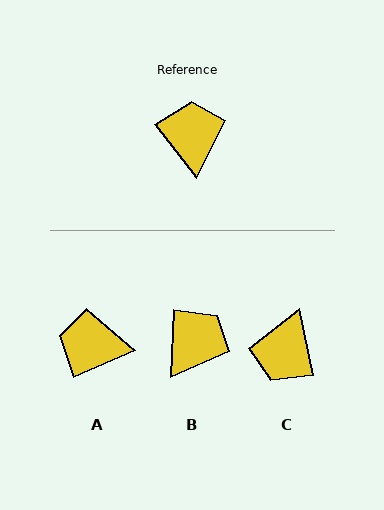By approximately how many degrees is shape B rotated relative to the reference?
Approximately 41 degrees clockwise.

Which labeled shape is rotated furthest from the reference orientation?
C, about 154 degrees away.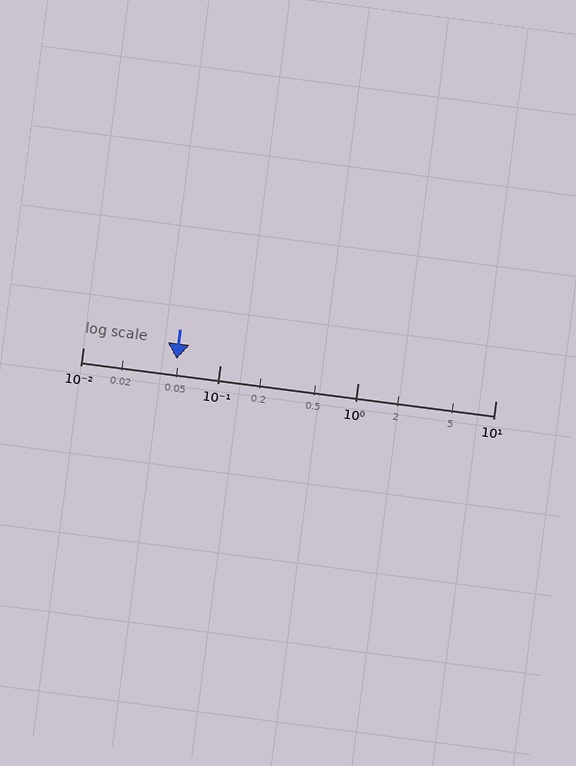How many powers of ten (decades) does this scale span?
The scale spans 3 decades, from 0.01 to 10.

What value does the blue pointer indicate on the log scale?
The pointer indicates approximately 0.048.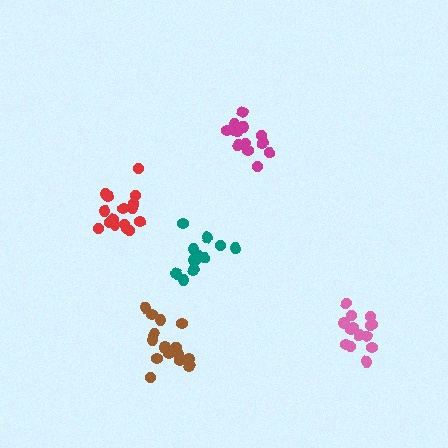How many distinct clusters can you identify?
There are 5 distinct clusters.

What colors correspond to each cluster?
The clusters are colored: red, magenta, teal, brown, pink.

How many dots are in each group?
Group 1: 16 dots, Group 2: 13 dots, Group 3: 12 dots, Group 4: 17 dots, Group 5: 14 dots (72 total).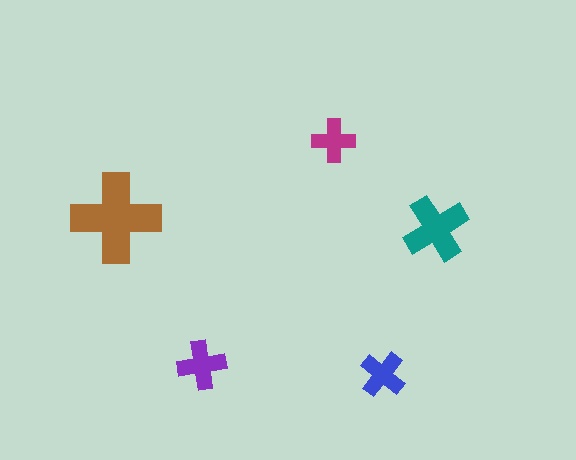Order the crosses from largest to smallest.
the brown one, the teal one, the purple one, the blue one, the magenta one.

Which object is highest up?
The magenta cross is topmost.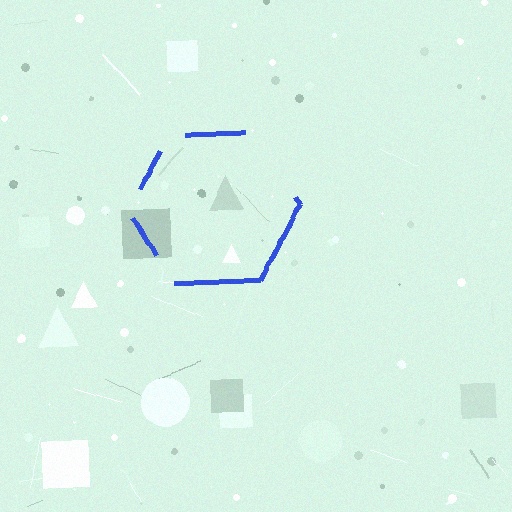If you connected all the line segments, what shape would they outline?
They would outline a hexagon.